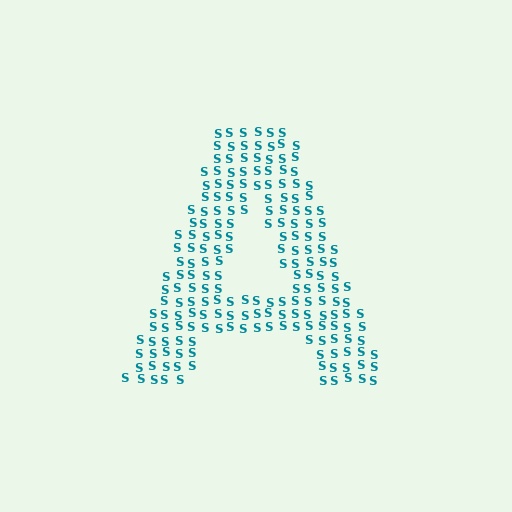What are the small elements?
The small elements are letter S's.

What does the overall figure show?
The overall figure shows the letter A.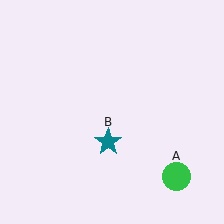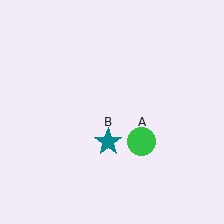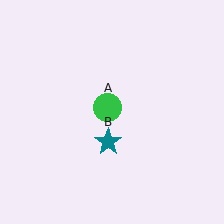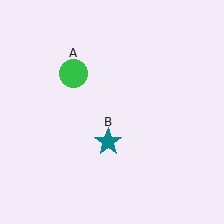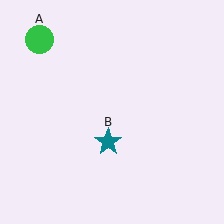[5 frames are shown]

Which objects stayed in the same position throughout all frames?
Teal star (object B) remained stationary.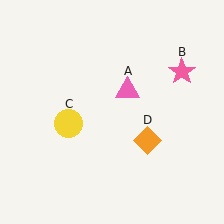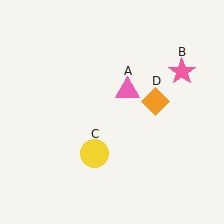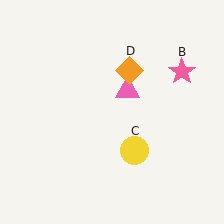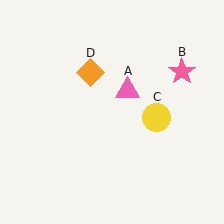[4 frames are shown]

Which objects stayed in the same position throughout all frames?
Pink triangle (object A) and pink star (object B) remained stationary.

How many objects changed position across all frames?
2 objects changed position: yellow circle (object C), orange diamond (object D).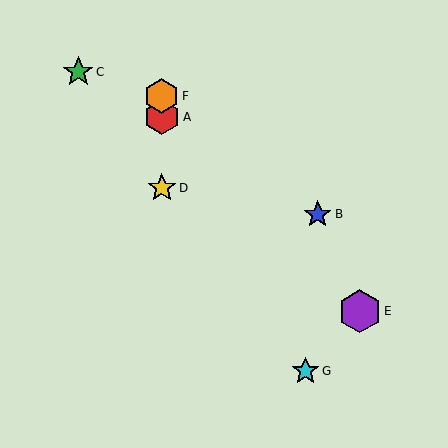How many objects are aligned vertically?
3 objects (A, D, F) are aligned vertically.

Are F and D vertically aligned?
Yes, both are at x≈162.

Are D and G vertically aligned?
No, D is at x≈162 and G is at x≈305.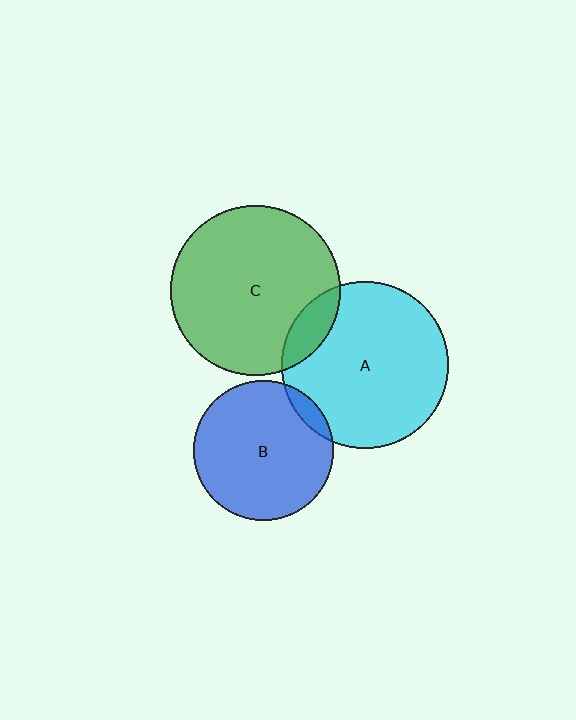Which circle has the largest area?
Circle C (green).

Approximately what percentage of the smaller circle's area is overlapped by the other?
Approximately 5%.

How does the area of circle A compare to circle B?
Approximately 1.4 times.